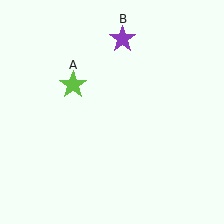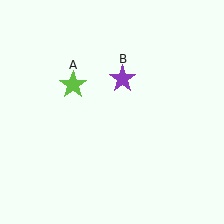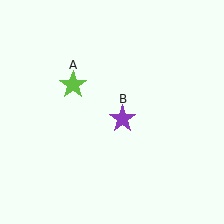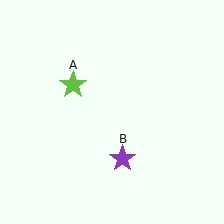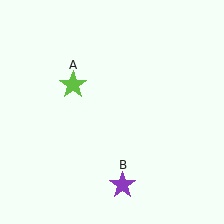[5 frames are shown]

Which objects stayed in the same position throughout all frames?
Lime star (object A) remained stationary.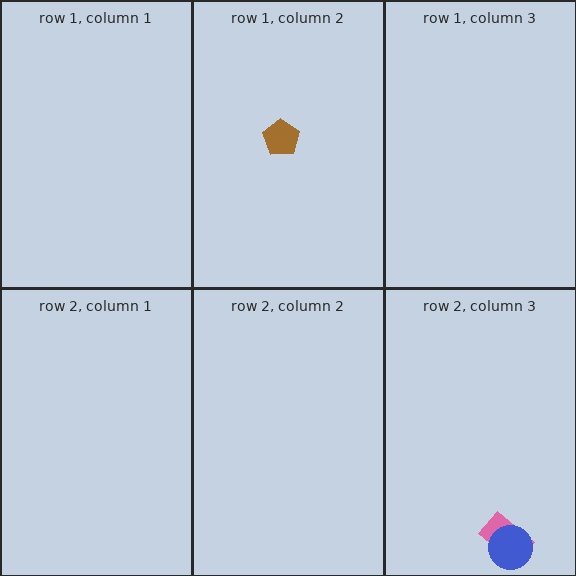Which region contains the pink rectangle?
The row 2, column 3 region.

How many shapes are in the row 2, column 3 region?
2.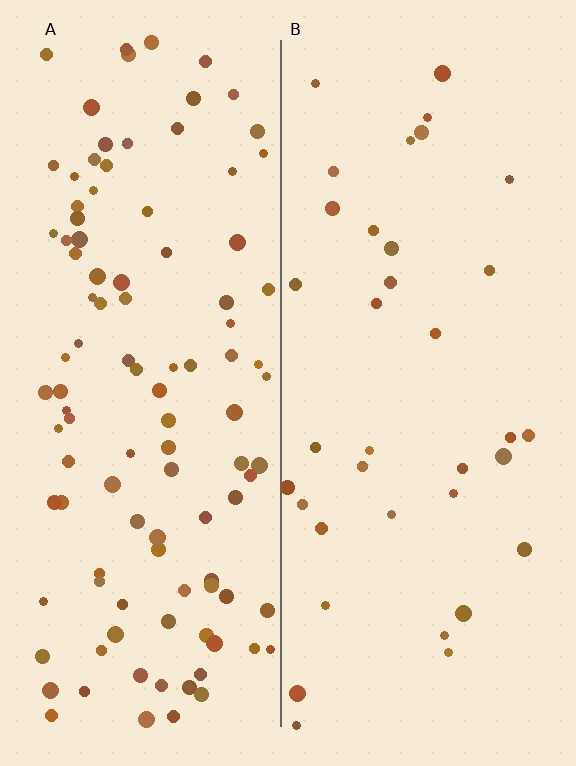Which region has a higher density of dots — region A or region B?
A (the left).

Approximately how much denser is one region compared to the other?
Approximately 3.0× — region A over region B.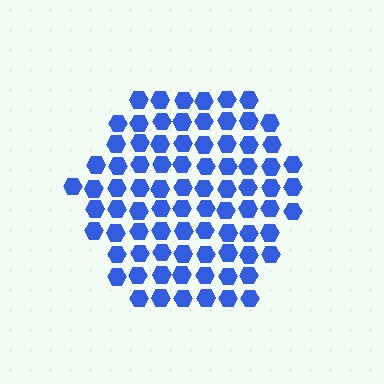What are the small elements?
The small elements are hexagons.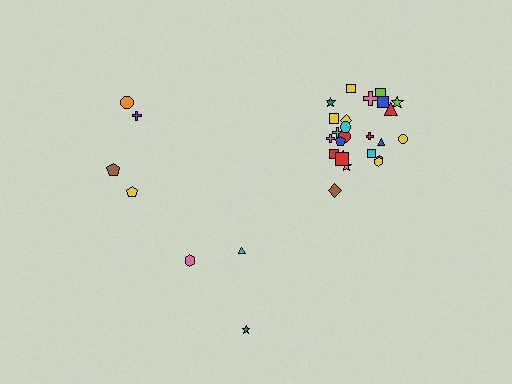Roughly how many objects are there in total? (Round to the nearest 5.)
Roughly 30 objects in total.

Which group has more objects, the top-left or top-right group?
The top-right group.